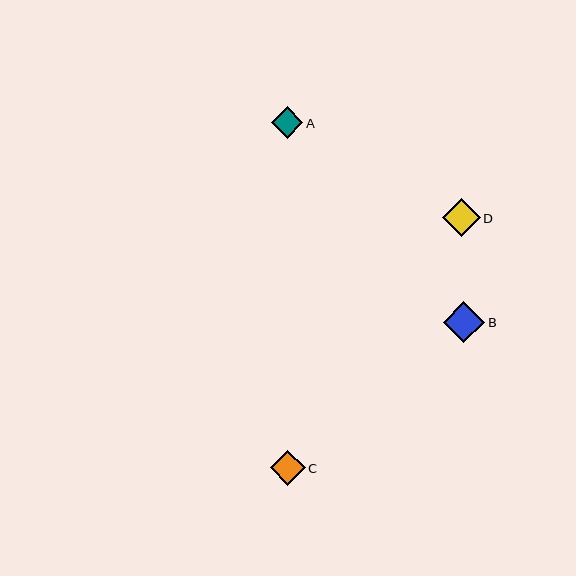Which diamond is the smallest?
Diamond A is the smallest with a size of approximately 32 pixels.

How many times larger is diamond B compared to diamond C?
Diamond B is approximately 1.2 times the size of diamond C.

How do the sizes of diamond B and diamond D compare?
Diamond B and diamond D are approximately the same size.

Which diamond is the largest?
Diamond B is the largest with a size of approximately 41 pixels.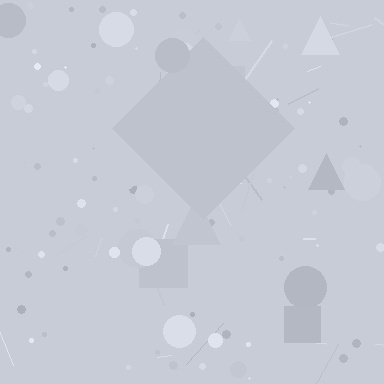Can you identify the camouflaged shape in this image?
The camouflaged shape is a diamond.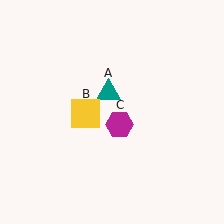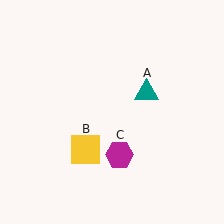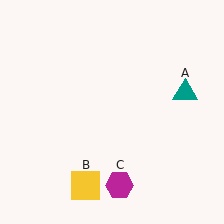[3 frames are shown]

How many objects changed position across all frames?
3 objects changed position: teal triangle (object A), yellow square (object B), magenta hexagon (object C).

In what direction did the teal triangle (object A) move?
The teal triangle (object A) moved right.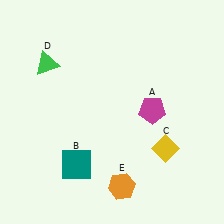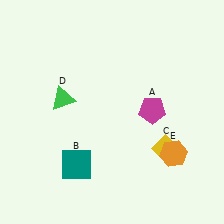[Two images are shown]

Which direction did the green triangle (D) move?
The green triangle (D) moved down.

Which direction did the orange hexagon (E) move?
The orange hexagon (E) moved right.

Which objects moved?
The objects that moved are: the green triangle (D), the orange hexagon (E).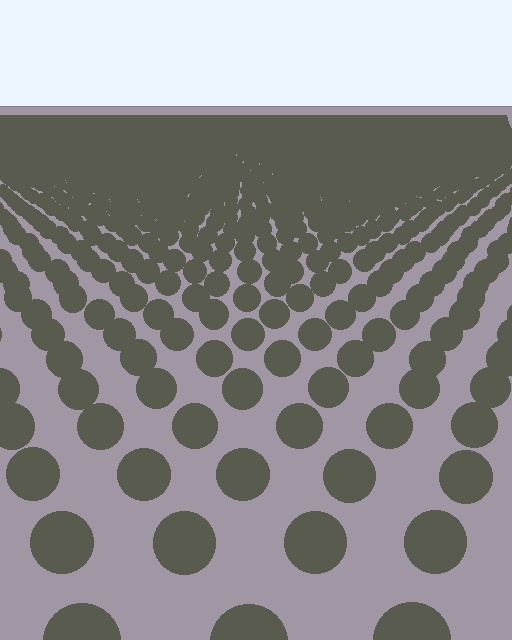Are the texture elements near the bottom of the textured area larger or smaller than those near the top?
Larger. Near the bottom, elements are closer to the viewer and appear at a bigger on-screen size.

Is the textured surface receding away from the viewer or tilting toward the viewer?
The surface is receding away from the viewer. Texture elements get smaller and denser toward the top.